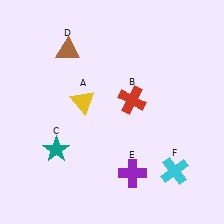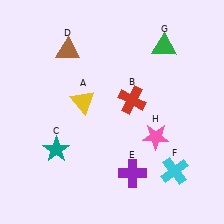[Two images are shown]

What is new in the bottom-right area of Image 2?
A pink star (H) was added in the bottom-right area of Image 2.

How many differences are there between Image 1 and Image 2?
There are 2 differences between the two images.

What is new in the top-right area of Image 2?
A green triangle (G) was added in the top-right area of Image 2.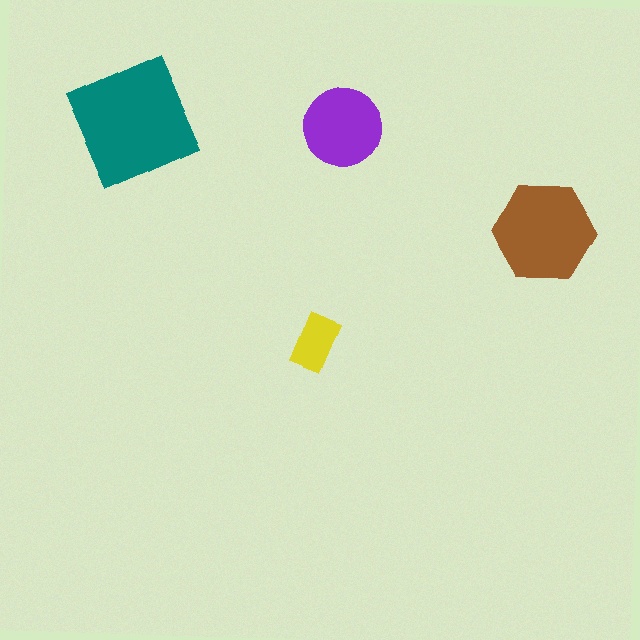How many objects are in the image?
There are 4 objects in the image.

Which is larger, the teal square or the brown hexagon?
The teal square.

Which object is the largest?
The teal square.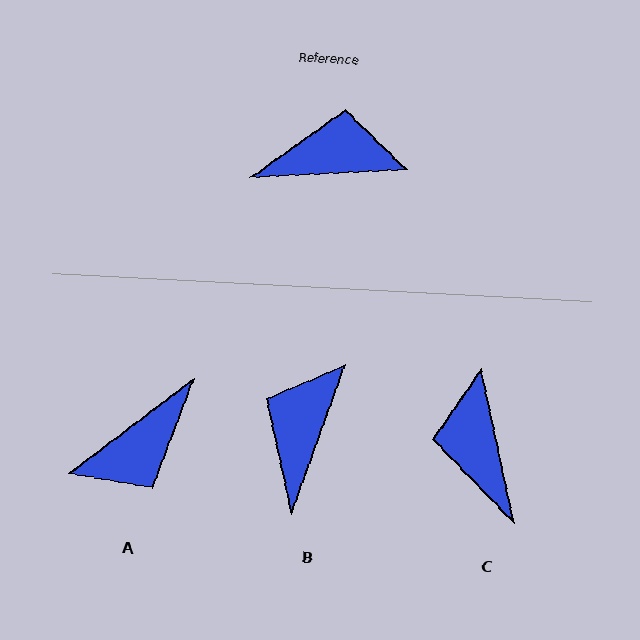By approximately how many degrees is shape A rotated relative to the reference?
Approximately 146 degrees clockwise.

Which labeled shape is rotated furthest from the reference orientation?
A, about 146 degrees away.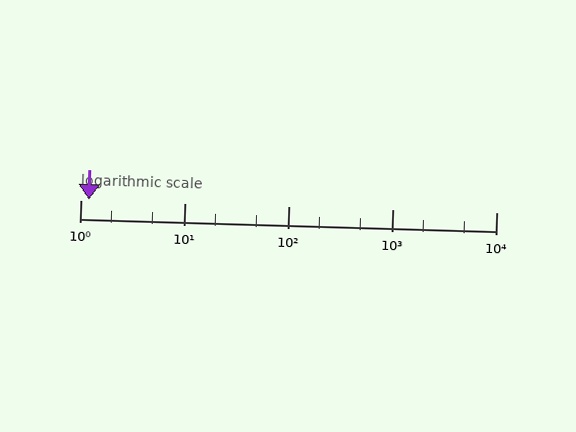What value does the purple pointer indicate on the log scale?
The pointer indicates approximately 1.2.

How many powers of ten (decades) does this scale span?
The scale spans 4 decades, from 1 to 10000.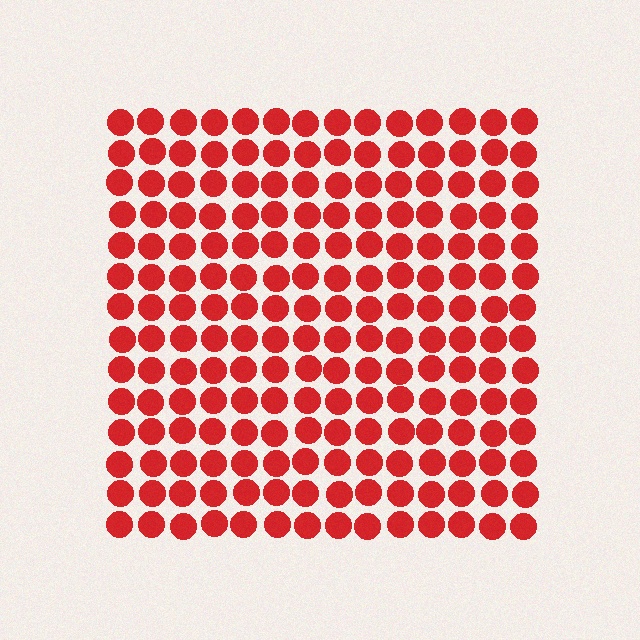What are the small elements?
The small elements are circles.